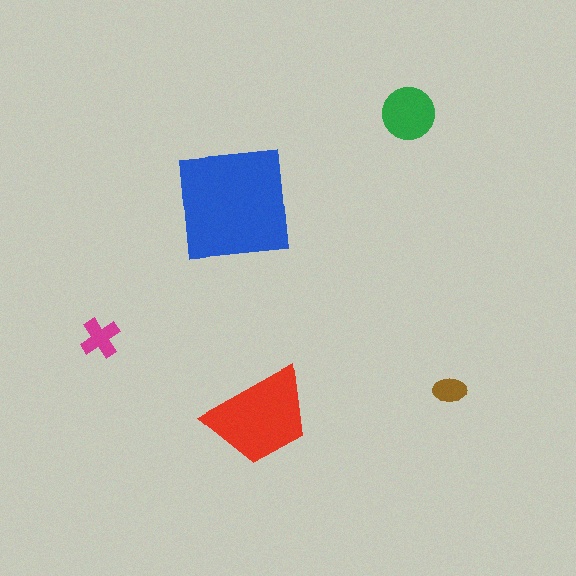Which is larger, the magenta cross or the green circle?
The green circle.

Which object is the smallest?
The brown ellipse.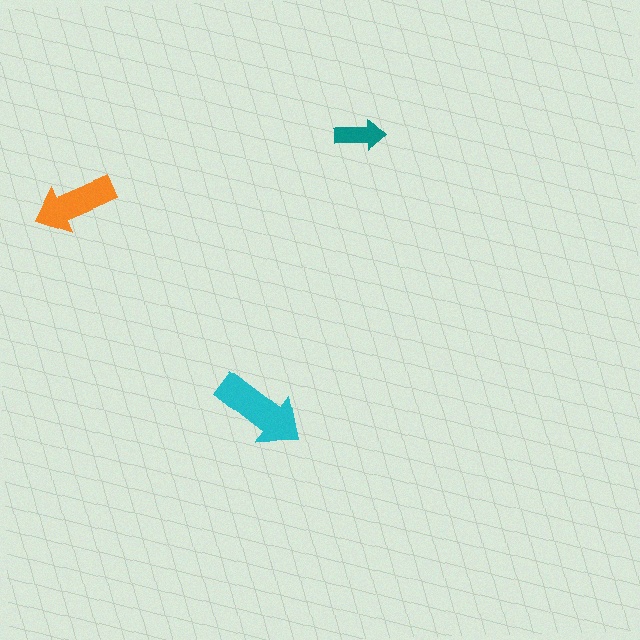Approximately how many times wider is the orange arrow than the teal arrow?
About 1.5 times wider.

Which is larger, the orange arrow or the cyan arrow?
The cyan one.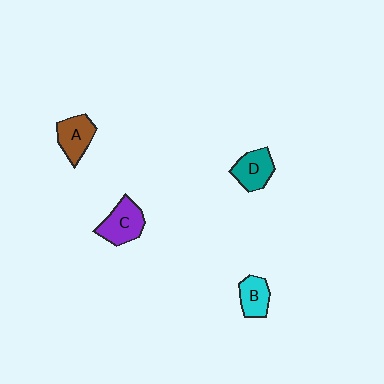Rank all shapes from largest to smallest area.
From largest to smallest: C (purple), A (brown), D (teal), B (cyan).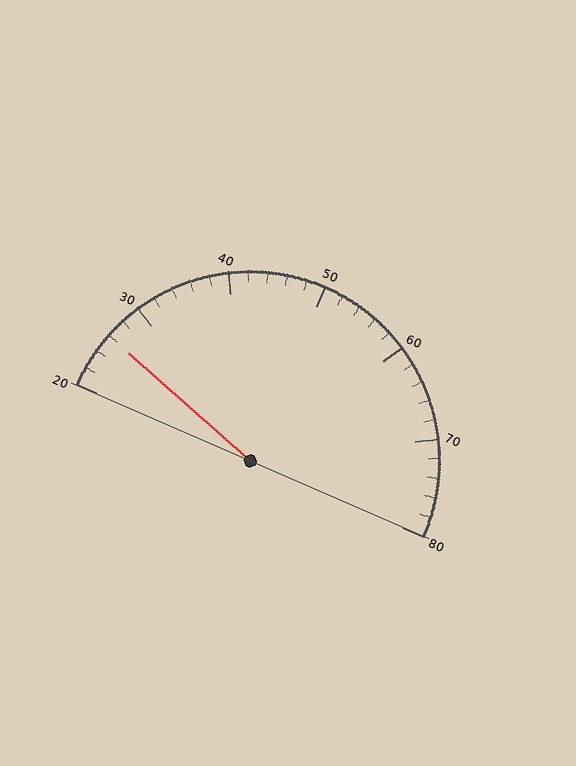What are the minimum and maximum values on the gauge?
The gauge ranges from 20 to 80.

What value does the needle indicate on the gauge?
The needle indicates approximately 26.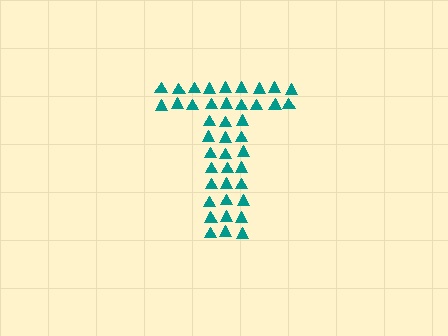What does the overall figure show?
The overall figure shows the letter T.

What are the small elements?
The small elements are triangles.